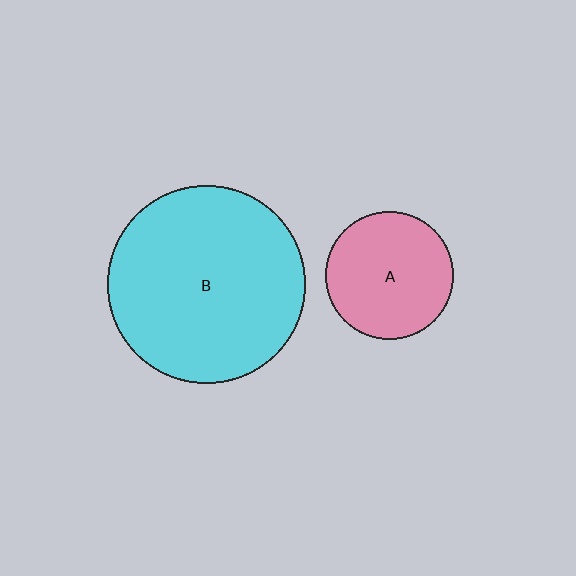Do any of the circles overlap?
No, none of the circles overlap.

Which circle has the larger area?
Circle B (cyan).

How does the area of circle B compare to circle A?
Approximately 2.4 times.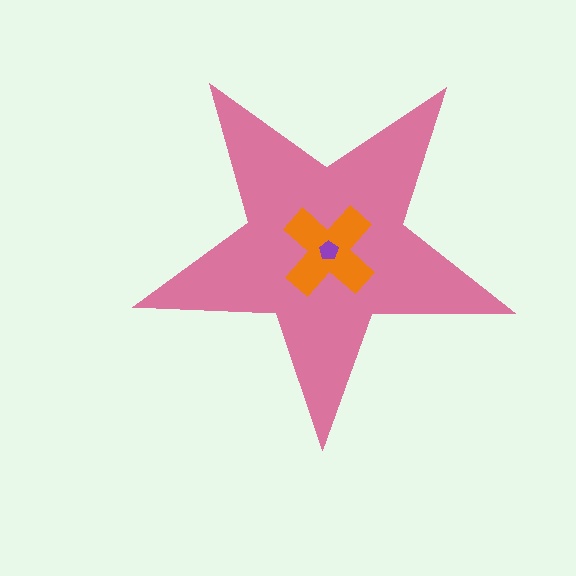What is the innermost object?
The purple pentagon.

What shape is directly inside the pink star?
The orange cross.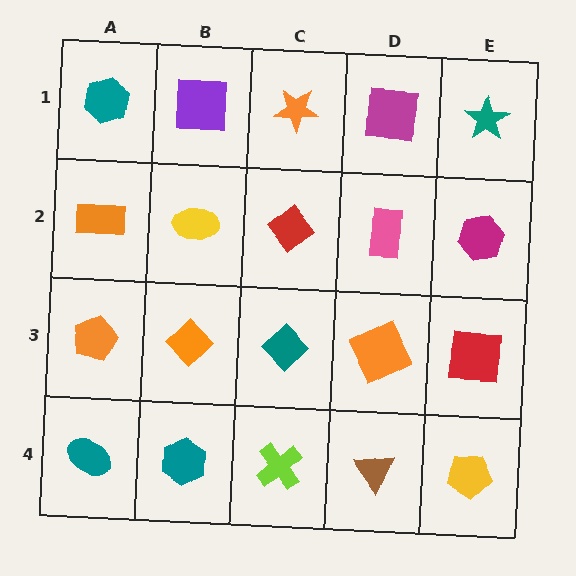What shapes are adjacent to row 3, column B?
A yellow ellipse (row 2, column B), a teal hexagon (row 4, column B), an orange pentagon (row 3, column A), a teal diamond (row 3, column C).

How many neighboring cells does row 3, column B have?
4.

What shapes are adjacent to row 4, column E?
A red square (row 3, column E), a brown triangle (row 4, column D).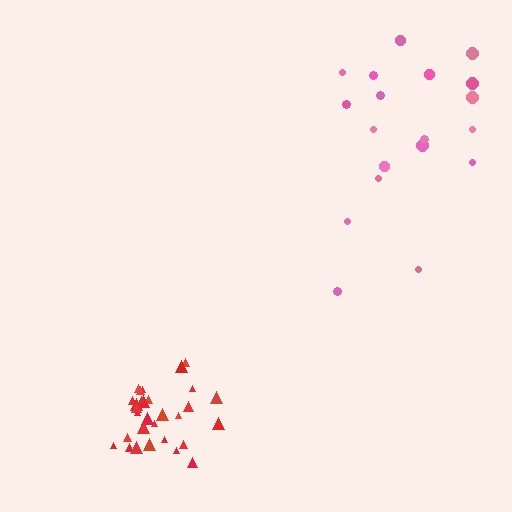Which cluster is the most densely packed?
Red.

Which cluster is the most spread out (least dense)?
Pink.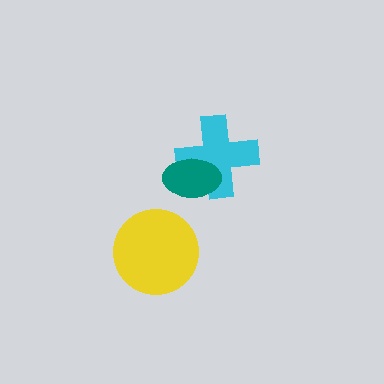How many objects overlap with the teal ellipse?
1 object overlaps with the teal ellipse.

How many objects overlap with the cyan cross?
1 object overlaps with the cyan cross.